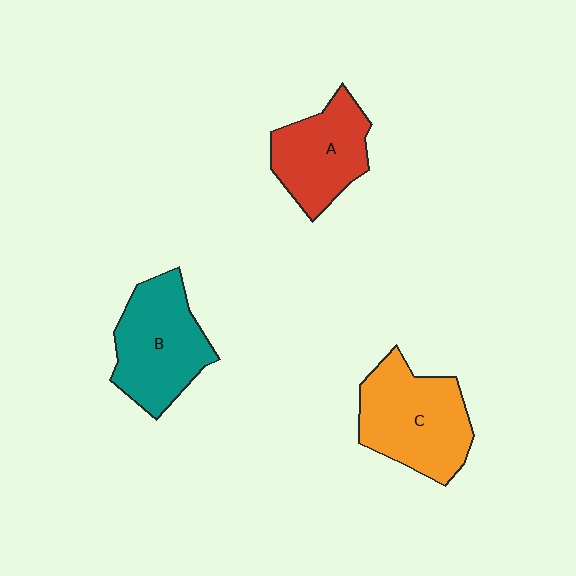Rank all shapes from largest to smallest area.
From largest to smallest: C (orange), B (teal), A (red).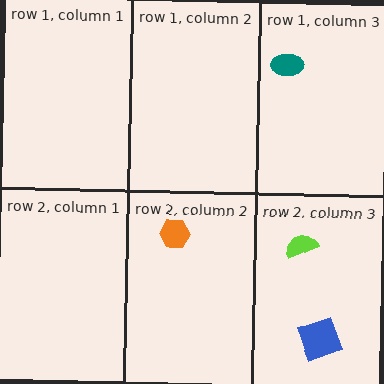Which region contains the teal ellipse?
The row 1, column 3 region.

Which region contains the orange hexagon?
The row 2, column 2 region.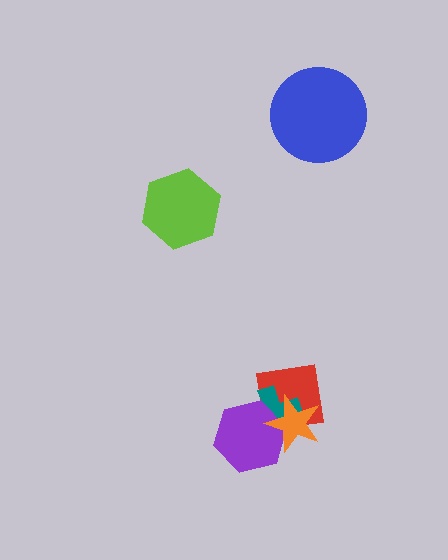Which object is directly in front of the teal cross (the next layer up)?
The purple hexagon is directly in front of the teal cross.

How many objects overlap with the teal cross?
3 objects overlap with the teal cross.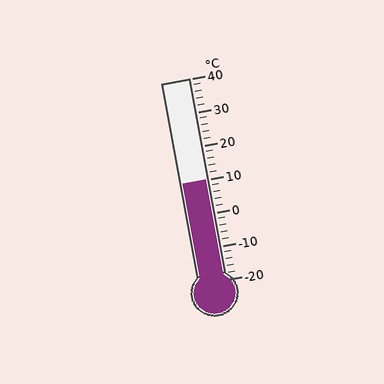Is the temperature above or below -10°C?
The temperature is above -10°C.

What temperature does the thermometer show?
The thermometer shows approximately 10°C.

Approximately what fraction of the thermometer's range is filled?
The thermometer is filled to approximately 50% of its range.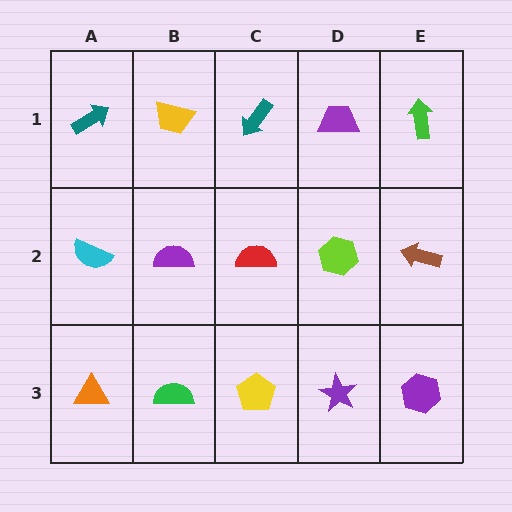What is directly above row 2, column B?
A yellow trapezoid.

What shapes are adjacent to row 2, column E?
A green arrow (row 1, column E), a purple hexagon (row 3, column E), a lime hexagon (row 2, column D).